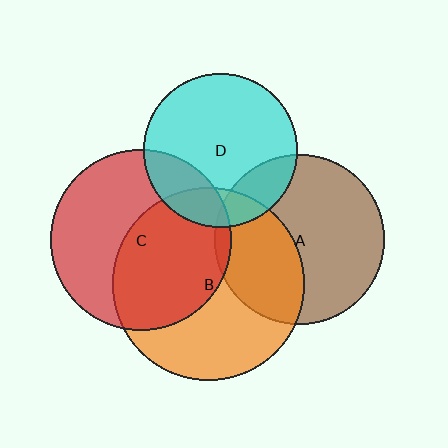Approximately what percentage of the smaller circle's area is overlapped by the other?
Approximately 15%.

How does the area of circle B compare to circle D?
Approximately 1.6 times.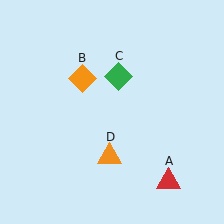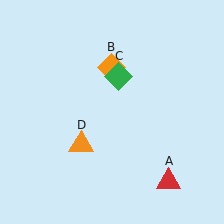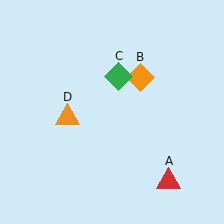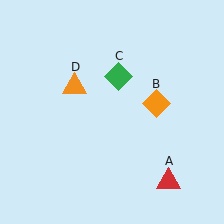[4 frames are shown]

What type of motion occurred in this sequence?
The orange diamond (object B), orange triangle (object D) rotated clockwise around the center of the scene.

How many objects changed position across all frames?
2 objects changed position: orange diamond (object B), orange triangle (object D).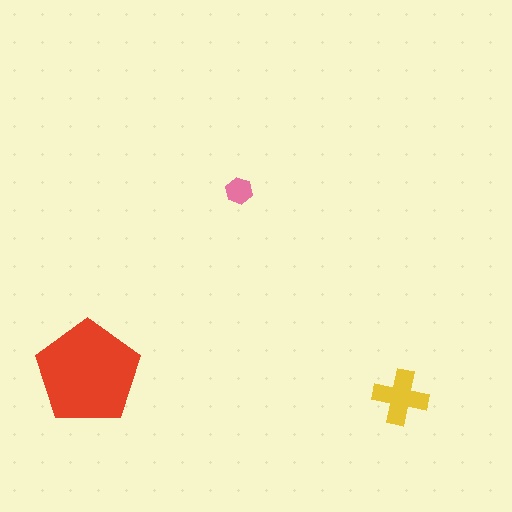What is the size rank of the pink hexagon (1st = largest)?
3rd.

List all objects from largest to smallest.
The red pentagon, the yellow cross, the pink hexagon.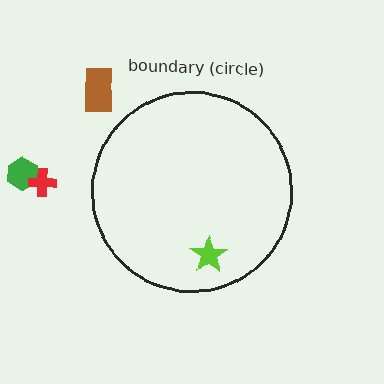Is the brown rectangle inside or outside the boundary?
Outside.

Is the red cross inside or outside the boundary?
Outside.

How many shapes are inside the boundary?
1 inside, 3 outside.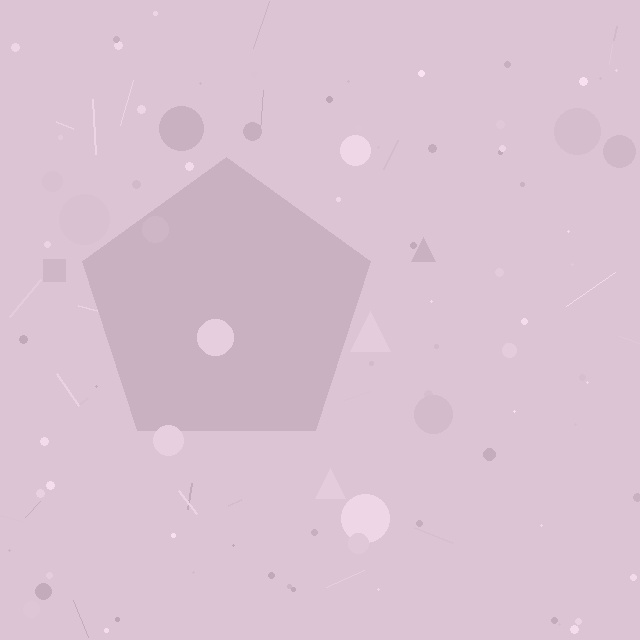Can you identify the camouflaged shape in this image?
The camouflaged shape is a pentagon.